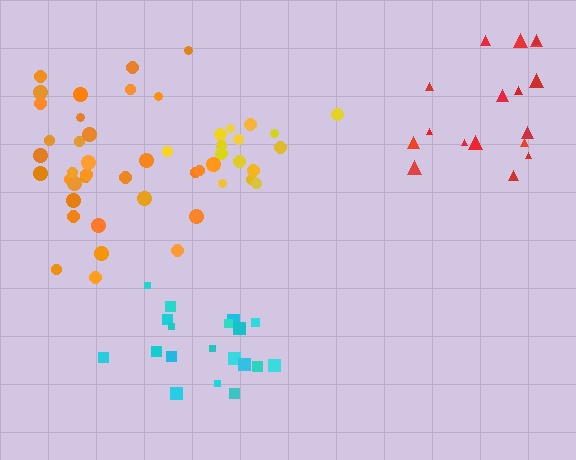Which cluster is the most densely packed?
Yellow.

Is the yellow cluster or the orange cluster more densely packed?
Yellow.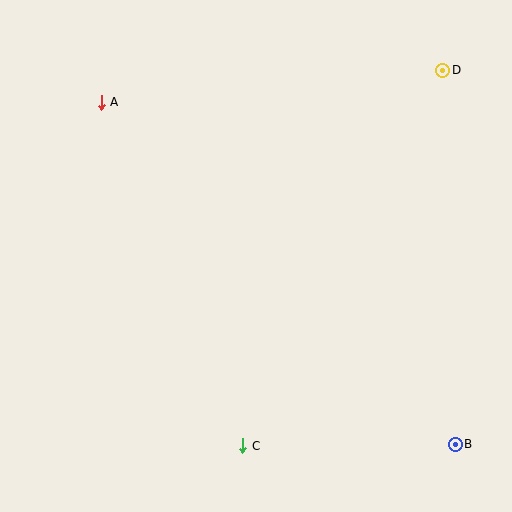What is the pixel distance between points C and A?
The distance between C and A is 372 pixels.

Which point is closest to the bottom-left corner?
Point C is closest to the bottom-left corner.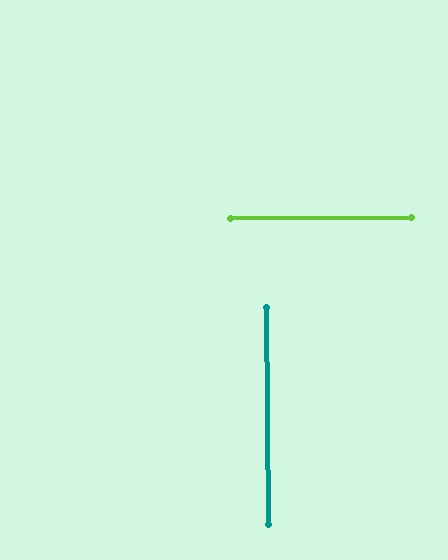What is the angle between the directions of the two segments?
Approximately 90 degrees.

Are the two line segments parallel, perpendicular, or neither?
Perpendicular — they meet at approximately 90°.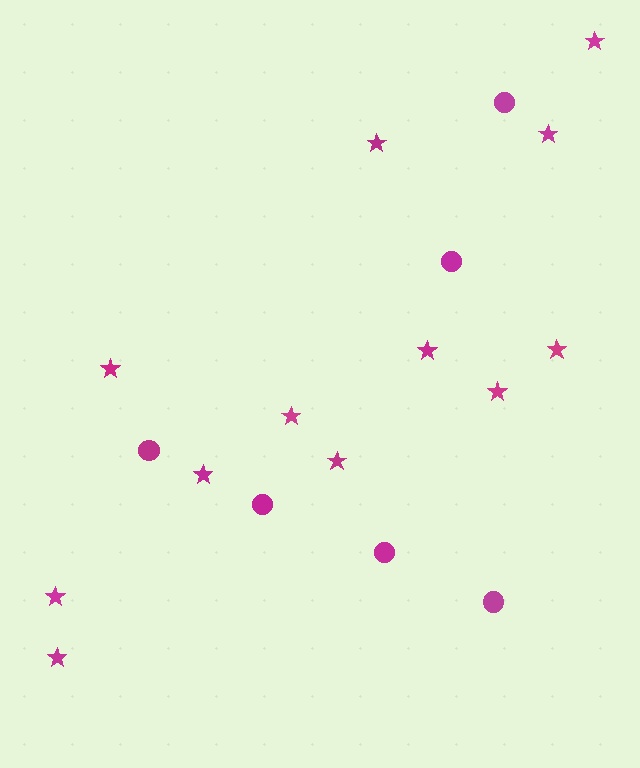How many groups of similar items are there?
There are 2 groups: one group of stars (12) and one group of circles (6).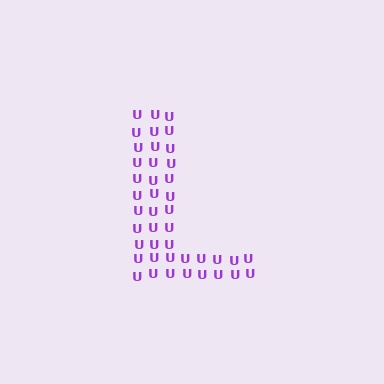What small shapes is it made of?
It is made of small letter U's.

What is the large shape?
The large shape is the letter L.